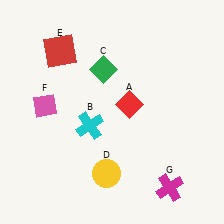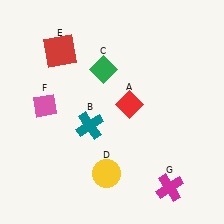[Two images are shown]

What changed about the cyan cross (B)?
In Image 1, B is cyan. In Image 2, it changed to teal.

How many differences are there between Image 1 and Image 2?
There is 1 difference between the two images.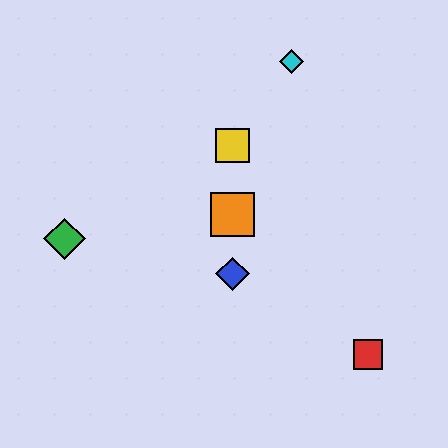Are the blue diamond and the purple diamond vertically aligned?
Yes, both are at x≈232.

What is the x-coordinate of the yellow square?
The yellow square is at x≈232.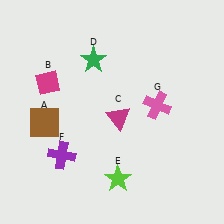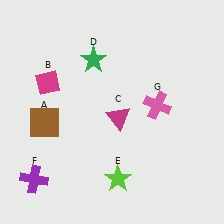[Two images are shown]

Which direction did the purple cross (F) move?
The purple cross (F) moved left.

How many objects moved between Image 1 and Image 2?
1 object moved between the two images.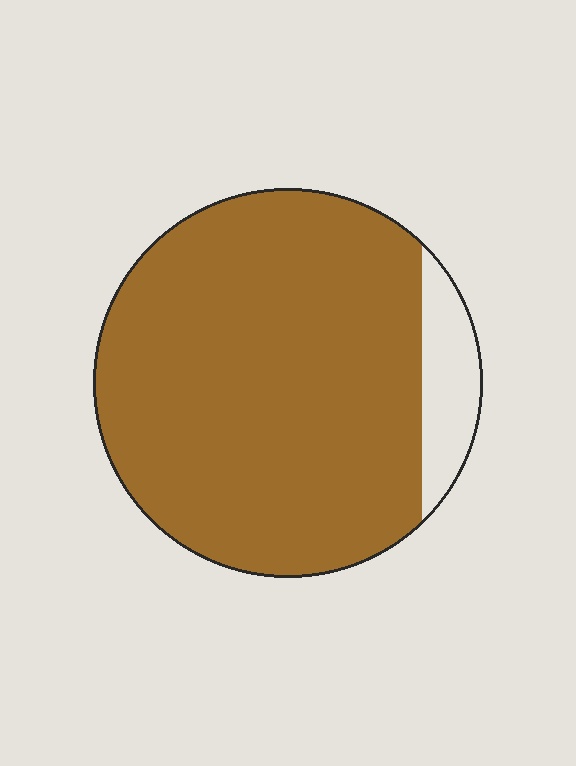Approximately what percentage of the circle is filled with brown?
Approximately 90%.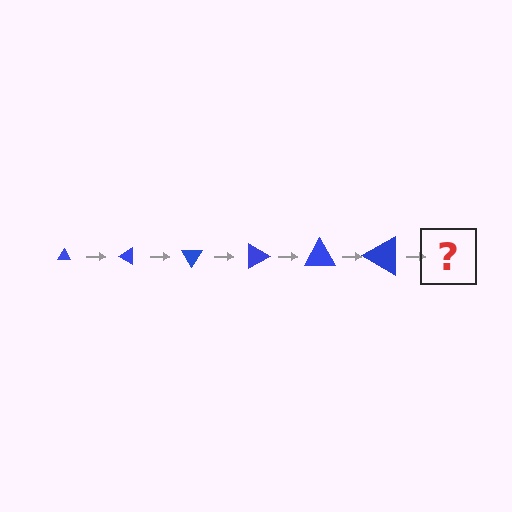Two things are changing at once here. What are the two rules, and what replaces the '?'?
The two rules are that the triangle grows larger each step and it rotates 30 degrees each step. The '?' should be a triangle, larger than the previous one and rotated 180 degrees from the start.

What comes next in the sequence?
The next element should be a triangle, larger than the previous one and rotated 180 degrees from the start.